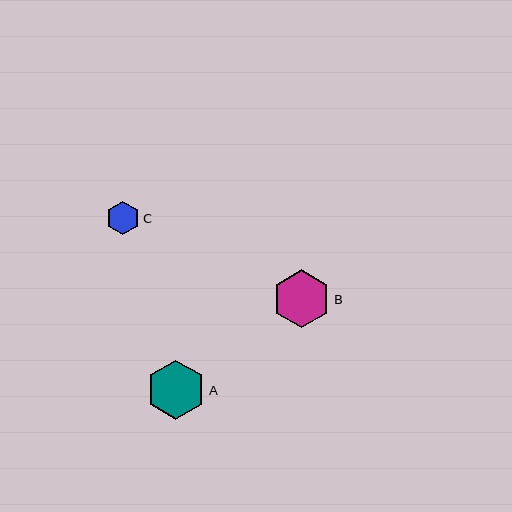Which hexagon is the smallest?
Hexagon C is the smallest with a size of approximately 34 pixels.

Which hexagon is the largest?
Hexagon A is the largest with a size of approximately 59 pixels.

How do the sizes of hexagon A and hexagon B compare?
Hexagon A and hexagon B are approximately the same size.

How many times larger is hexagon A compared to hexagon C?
Hexagon A is approximately 1.8 times the size of hexagon C.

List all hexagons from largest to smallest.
From largest to smallest: A, B, C.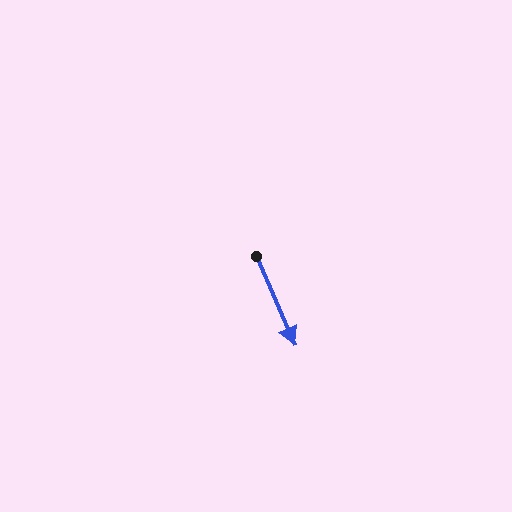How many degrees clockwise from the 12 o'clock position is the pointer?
Approximately 156 degrees.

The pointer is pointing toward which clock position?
Roughly 5 o'clock.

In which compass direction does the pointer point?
Southeast.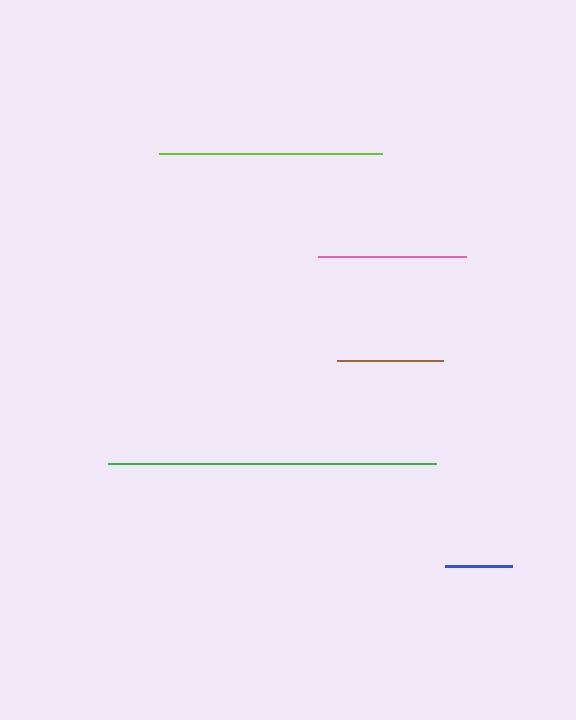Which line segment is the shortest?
The blue line is the shortest at approximately 67 pixels.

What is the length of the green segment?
The green segment is approximately 328 pixels long.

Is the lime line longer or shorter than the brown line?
The lime line is longer than the brown line.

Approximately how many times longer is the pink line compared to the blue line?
The pink line is approximately 2.2 times the length of the blue line.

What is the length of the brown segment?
The brown segment is approximately 106 pixels long.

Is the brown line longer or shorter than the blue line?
The brown line is longer than the blue line.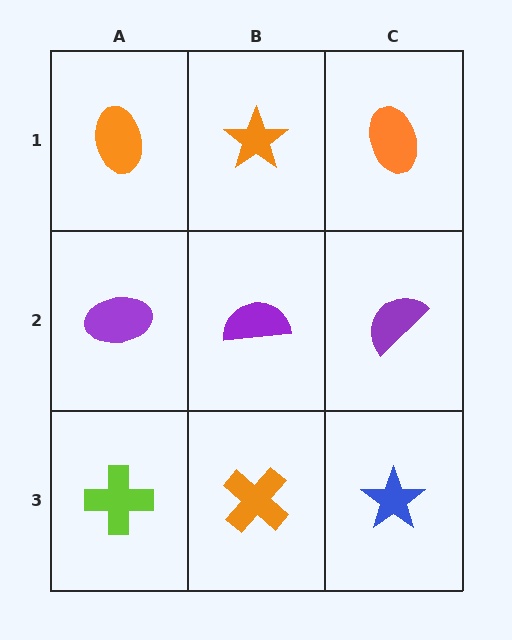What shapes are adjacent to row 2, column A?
An orange ellipse (row 1, column A), a lime cross (row 3, column A), a purple semicircle (row 2, column B).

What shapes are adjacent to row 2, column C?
An orange ellipse (row 1, column C), a blue star (row 3, column C), a purple semicircle (row 2, column B).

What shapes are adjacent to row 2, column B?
An orange star (row 1, column B), an orange cross (row 3, column B), a purple ellipse (row 2, column A), a purple semicircle (row 2, column C).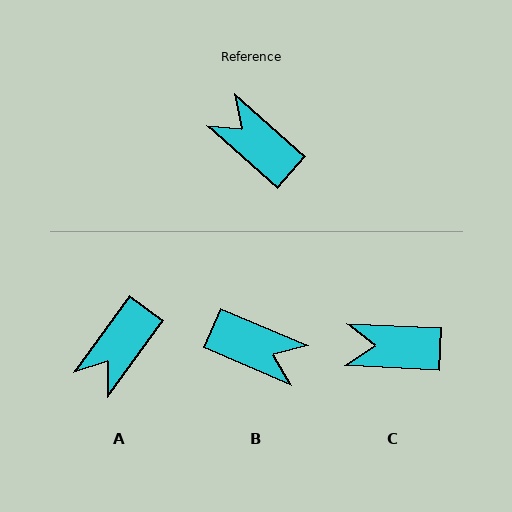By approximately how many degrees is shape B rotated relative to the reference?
Approximately 162 degrees clockwise.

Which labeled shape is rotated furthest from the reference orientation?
B, about 162 degrees away.